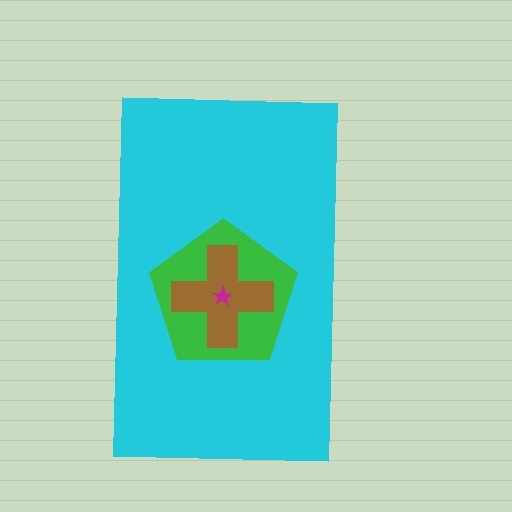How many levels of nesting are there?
4.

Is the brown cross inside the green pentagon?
Yes.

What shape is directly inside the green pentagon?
The brown cross.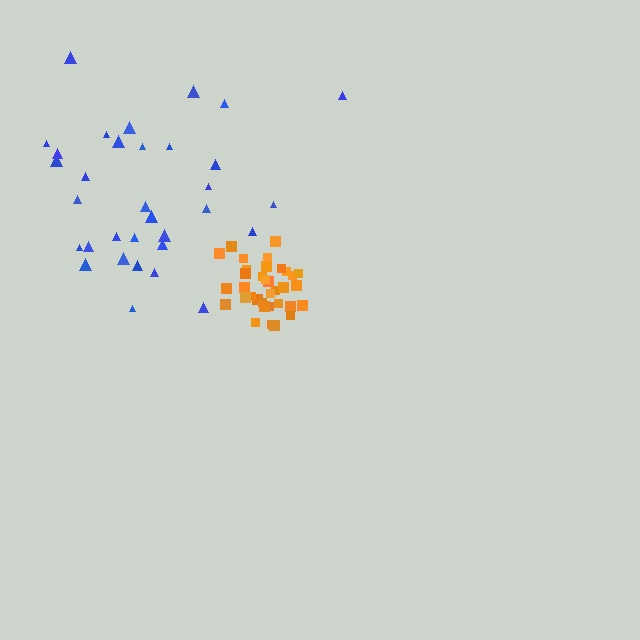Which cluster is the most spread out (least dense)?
Blue.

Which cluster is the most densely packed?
Orange.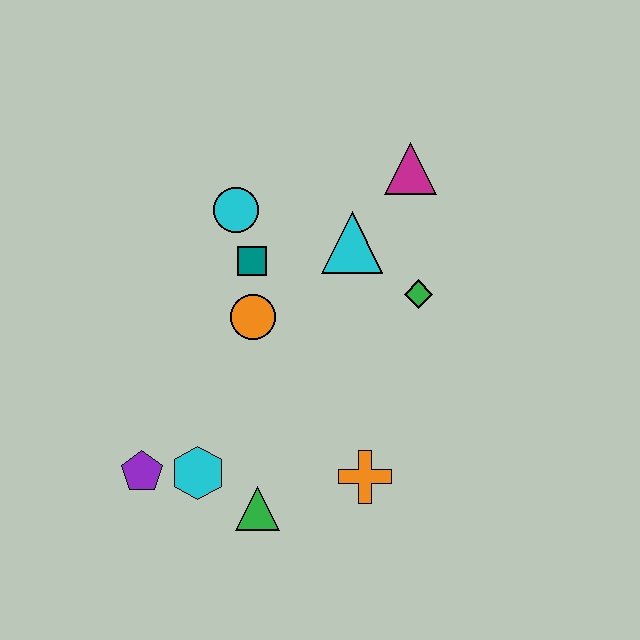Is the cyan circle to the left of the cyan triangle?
Yes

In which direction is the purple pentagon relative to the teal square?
The purple pentagon is below the teal square.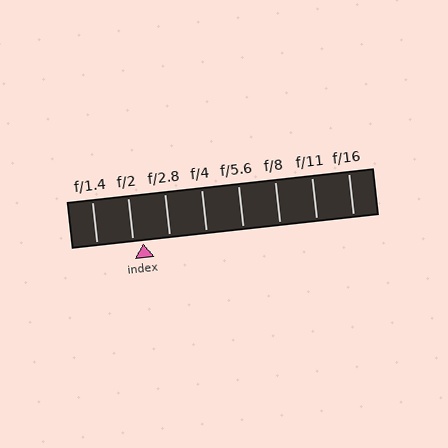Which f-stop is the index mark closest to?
The index mark is closest to f/2.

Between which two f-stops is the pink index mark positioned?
The index mark is between f/2 and f/2.8.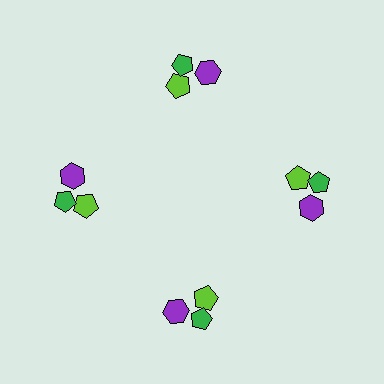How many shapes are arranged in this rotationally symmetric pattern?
There are 12 shapes, arranged in 4 groups of 3.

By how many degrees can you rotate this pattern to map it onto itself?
The pattern maps onto itself every 90 degrees of rotation.